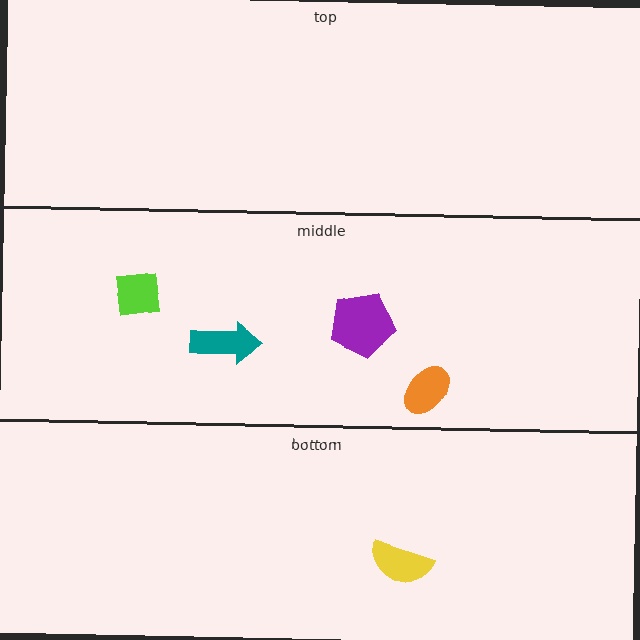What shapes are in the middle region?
The purple pentagon, the orange ellipse, the lime square, the teal arrow.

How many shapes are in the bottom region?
1.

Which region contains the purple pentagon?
The middle region.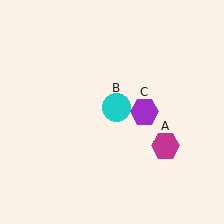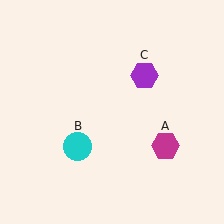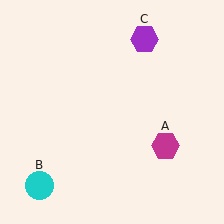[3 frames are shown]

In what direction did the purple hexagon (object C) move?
The purple hexagon (object C) moved up.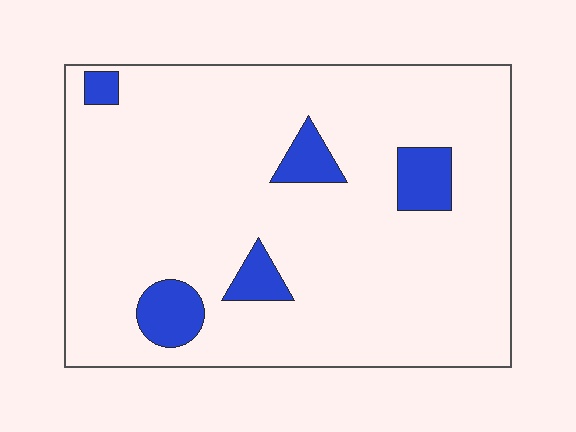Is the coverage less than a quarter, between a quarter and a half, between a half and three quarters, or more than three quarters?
Less than a quarter.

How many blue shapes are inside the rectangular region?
5.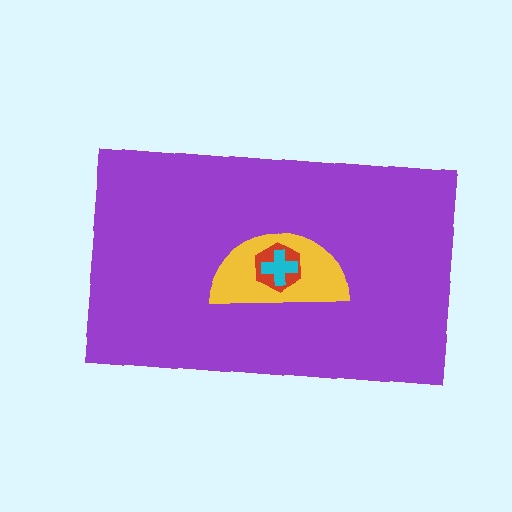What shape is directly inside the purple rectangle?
The yellow semicircle.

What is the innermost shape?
The cyan cross.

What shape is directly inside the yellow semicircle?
The red hexagon.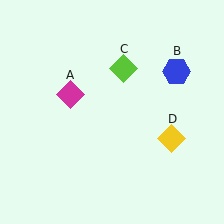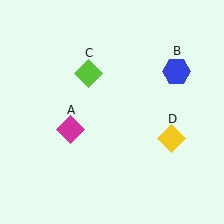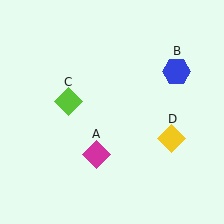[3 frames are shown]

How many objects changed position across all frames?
2 objects changed position: magenta diamond (object A), lime diamond (object C).